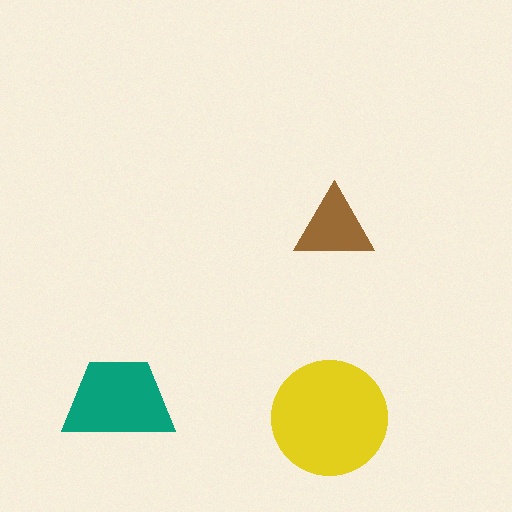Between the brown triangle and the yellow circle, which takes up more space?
The yellow circle.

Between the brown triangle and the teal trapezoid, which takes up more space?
The teal trapezoid.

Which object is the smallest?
The brown triangle.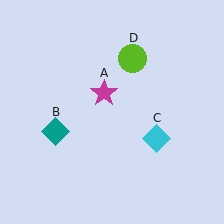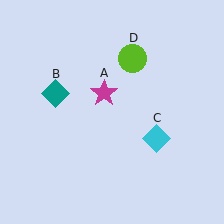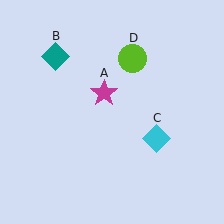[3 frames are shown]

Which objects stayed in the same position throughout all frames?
Magenta star (object A) and cyan diamond (object C) and lime circle (object D) remained stationary.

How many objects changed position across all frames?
1 object changed position: teal diamond (object B).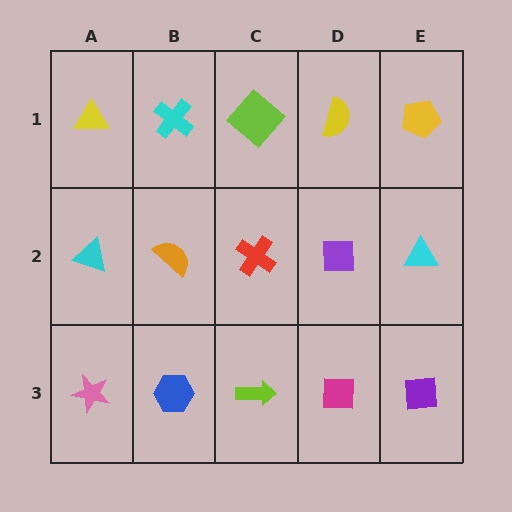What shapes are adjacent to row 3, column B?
An orange semicircle (row 2, column B), a pink star (row 3, column A), a lime arrow (row 3, column C).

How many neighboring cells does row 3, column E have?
2.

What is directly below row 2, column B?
A blue hexagon.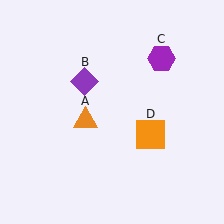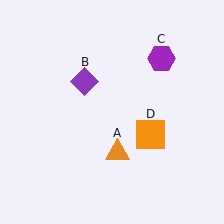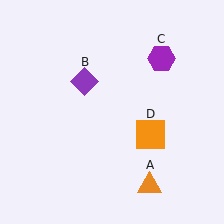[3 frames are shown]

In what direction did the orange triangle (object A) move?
The orange triangle (object A) moved down and to the right.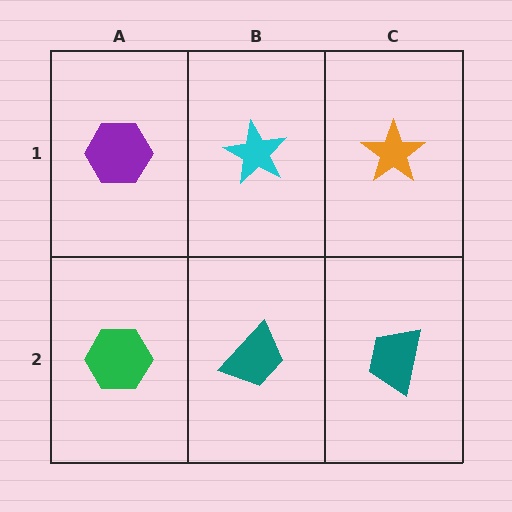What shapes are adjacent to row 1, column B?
A teal trapezoid (row 2, column B), a purple hexagon (row 1, column A), an orange star (row 1, column C).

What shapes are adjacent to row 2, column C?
An orange star (row 1, column C), a teal trapezoid (row 2, column B).